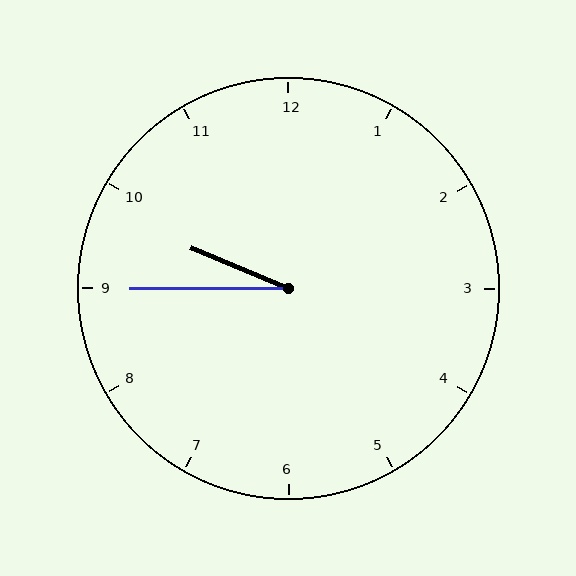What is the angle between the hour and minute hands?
Approximately 22 degrees.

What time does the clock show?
9:45.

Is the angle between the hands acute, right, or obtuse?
It is acute.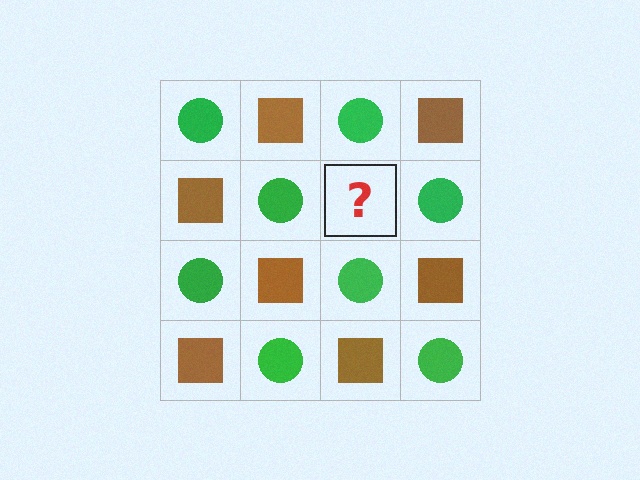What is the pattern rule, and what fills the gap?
The rule is that it alternates green circle and brown square in a checkerboard pattern. The gap should be filled with a brown square.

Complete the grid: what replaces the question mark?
The question mark should be replaced with a brown square.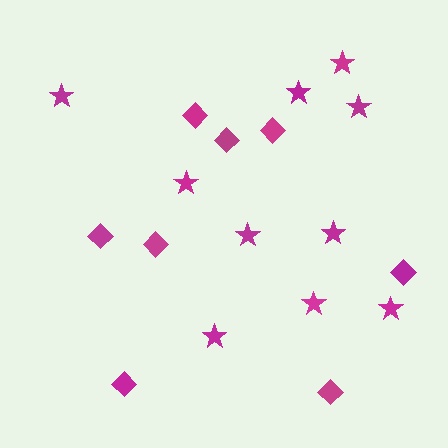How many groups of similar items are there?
There are 2 groups: one group of stars (10) and one group of diamonds (8).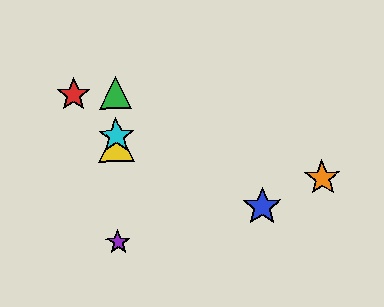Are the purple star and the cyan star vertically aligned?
Yes, both are at x≈118.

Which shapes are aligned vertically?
The green triangle, the yellow triangle, the purple star, the cyan star are aligned vertically.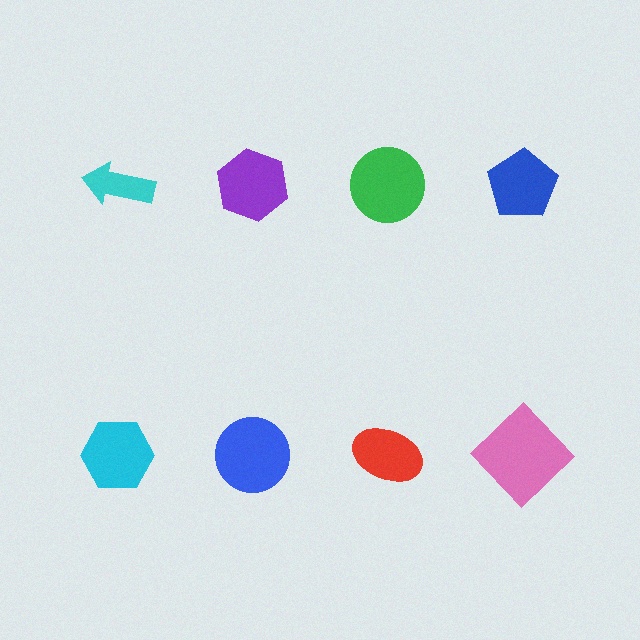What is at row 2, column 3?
A red ellipse.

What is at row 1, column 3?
A green circle.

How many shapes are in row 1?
4 shapes.